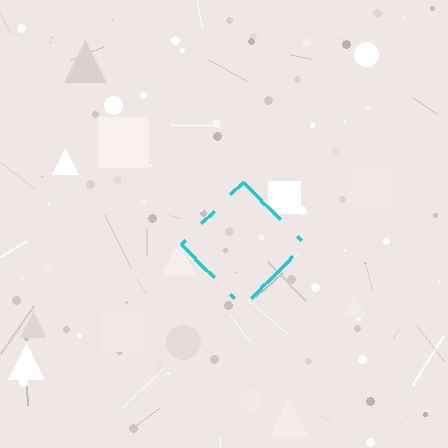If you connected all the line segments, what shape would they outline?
They would outline a diamond.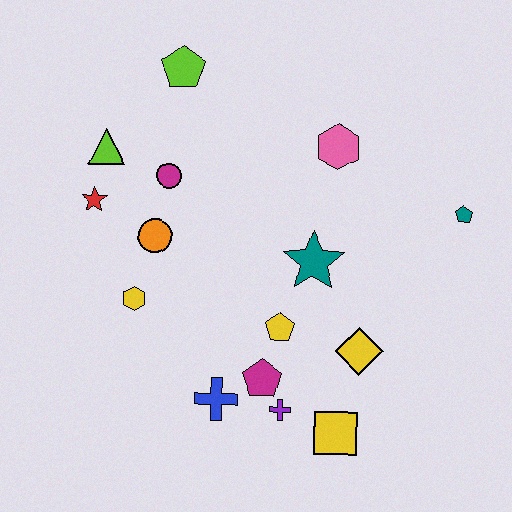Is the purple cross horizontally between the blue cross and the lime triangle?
No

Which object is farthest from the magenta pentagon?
The lime pentagon is farthest from the magenta pentagon.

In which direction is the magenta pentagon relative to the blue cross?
The magenta pentagon is to the right of the blue cross.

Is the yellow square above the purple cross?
No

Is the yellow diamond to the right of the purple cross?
Yes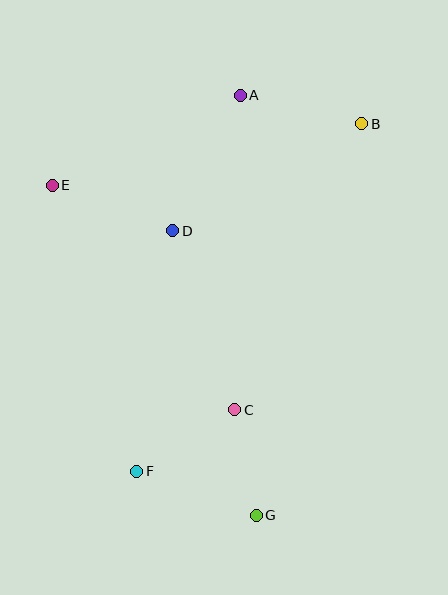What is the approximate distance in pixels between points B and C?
The distance between B and C is approximately 313 pixels.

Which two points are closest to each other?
Points C and G are closest to each other.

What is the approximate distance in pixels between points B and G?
The distance between B and G is approximately 406 pixels.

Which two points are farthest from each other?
Points A and G are farthest from each other.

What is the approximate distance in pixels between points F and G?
The distance between F and G is approximately 128 pixels.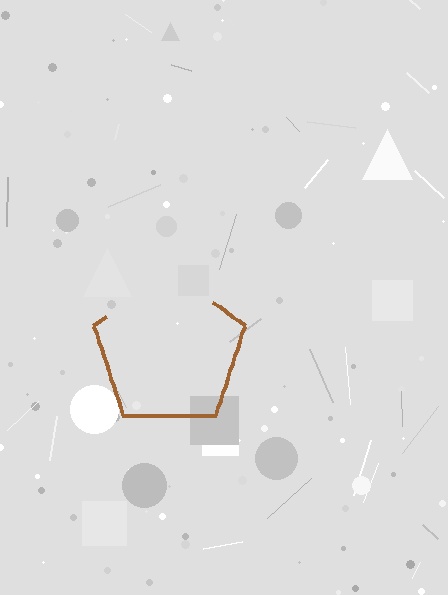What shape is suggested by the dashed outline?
The dashed outline suggests a pentagon.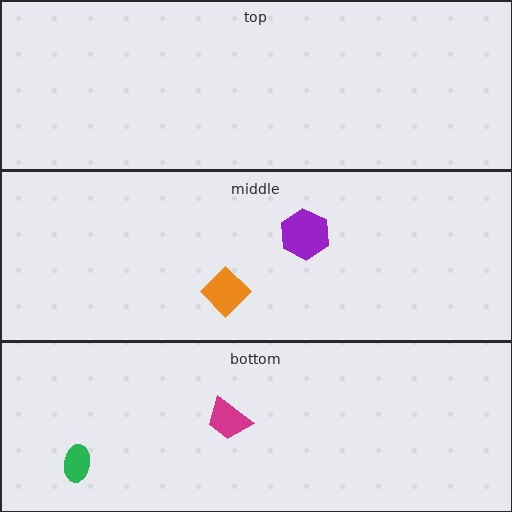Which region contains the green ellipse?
The bottom region.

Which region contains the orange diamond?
The middle region.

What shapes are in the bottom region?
The green ellipse, the magenta trapezoid.